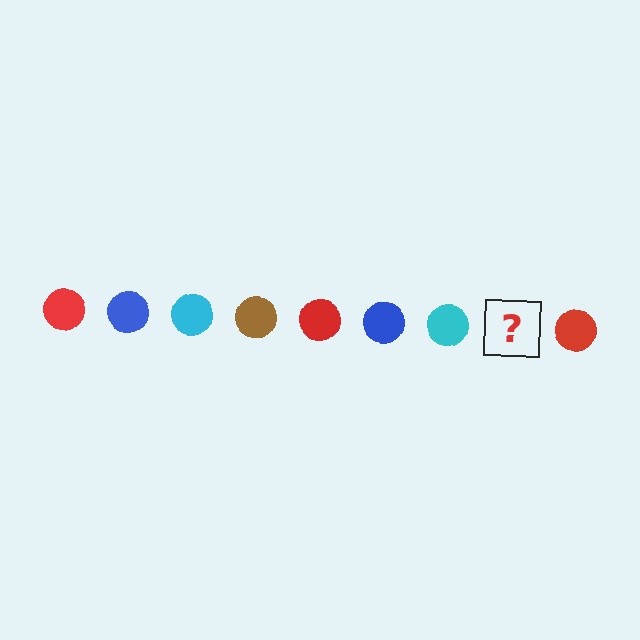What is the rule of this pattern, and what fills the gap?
The rule is that the pattern cycles through red, blue, cyan, brown circles. The gap should be filled with a brown circle.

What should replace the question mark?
The question mark should be replaced with a brown circle.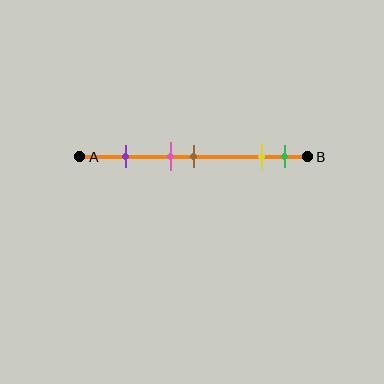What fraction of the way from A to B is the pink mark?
The pink mark is approximately 40% (0.4) of the way from A to B.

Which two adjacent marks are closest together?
The pink and brown marks are the closest adjacent pair.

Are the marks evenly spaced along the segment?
No, the marks are not evenly spaced.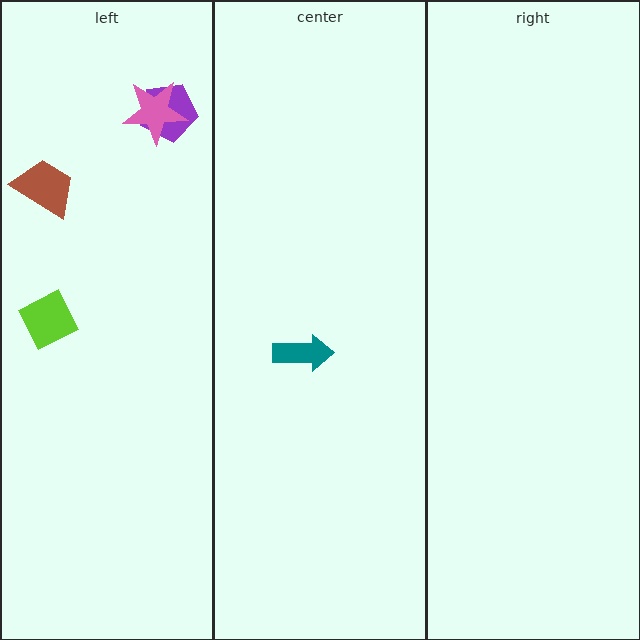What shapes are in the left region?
The purple pentagon, the brown trapezoid, the pink star, the lime square.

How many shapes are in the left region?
4.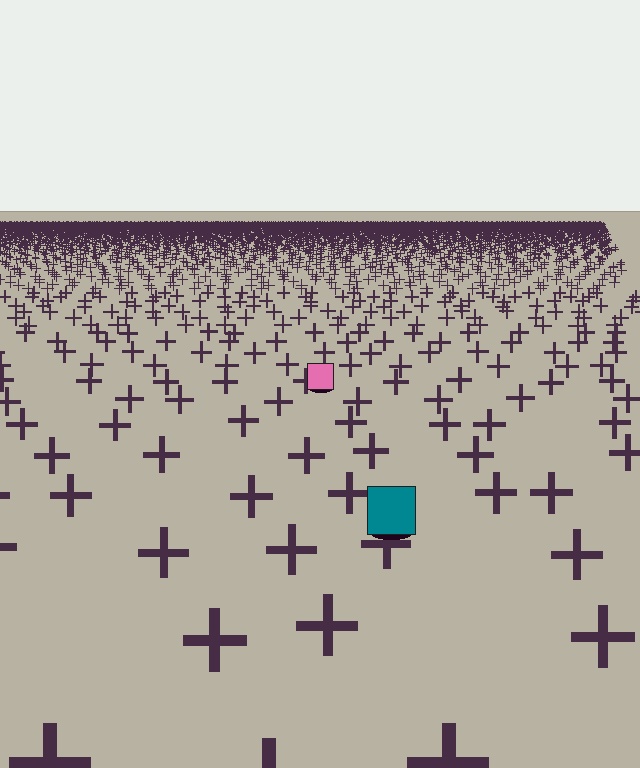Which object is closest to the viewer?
The teal square is closest. The texture marks near it are larger and more spread out.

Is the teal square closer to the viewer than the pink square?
Yes. The teal square is closer — you can tell from the texture gradient: the ground texture is coarser near it.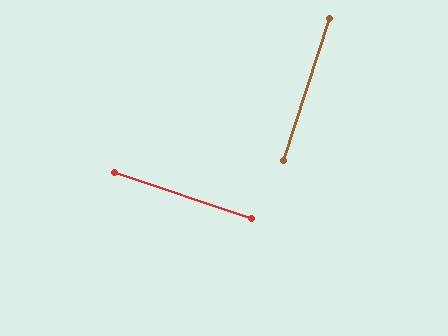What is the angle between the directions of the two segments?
Approximately 89 degrees.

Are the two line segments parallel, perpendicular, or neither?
Perpendicular — they meet at approximately 89°.